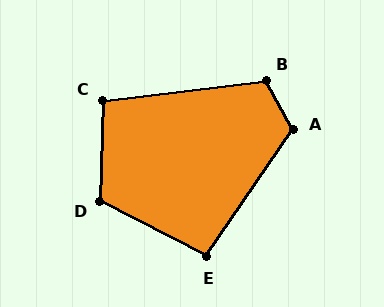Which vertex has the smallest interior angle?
E, at approximately 97 degrees.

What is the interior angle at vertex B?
Approximately 112 degrees (obtuse).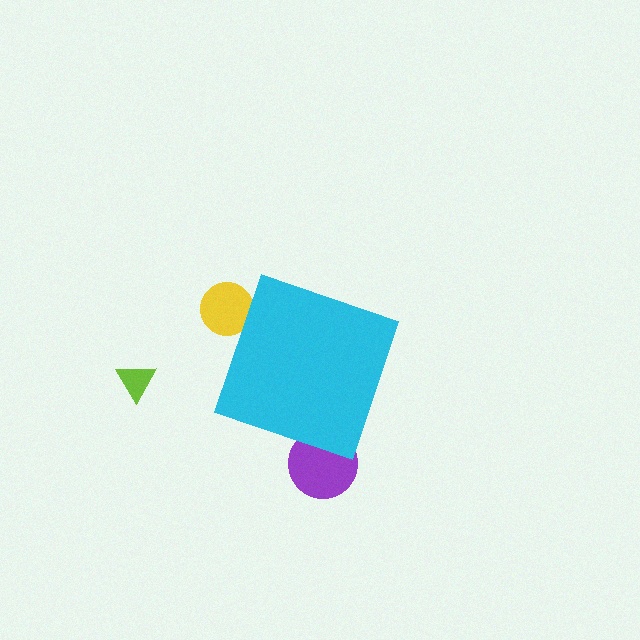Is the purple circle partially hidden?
Yes, the purple circle is partially hidden behind the cyan diamond.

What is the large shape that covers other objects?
A cyan diamond.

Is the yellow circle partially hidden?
Yes, the yellow circle is partially hidden behind the cyan diamond.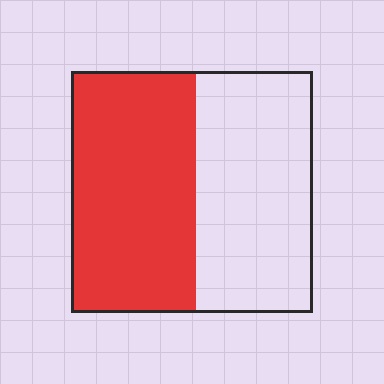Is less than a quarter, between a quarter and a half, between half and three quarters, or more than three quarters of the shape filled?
Between half and three quarters.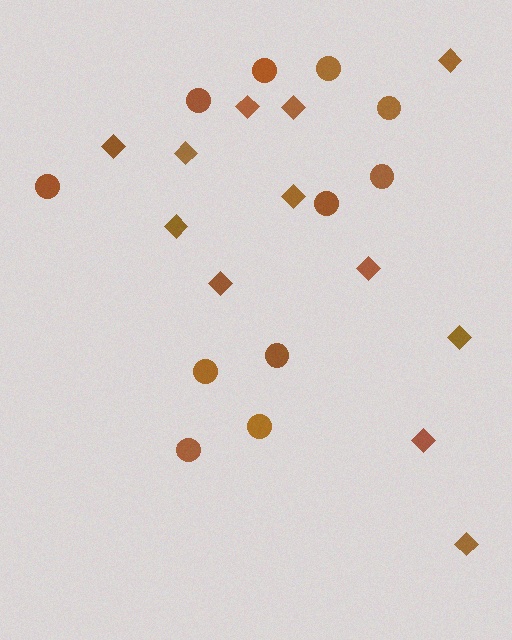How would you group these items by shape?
There are 2 groups: one group of circles (11) and one group of diamonds (12).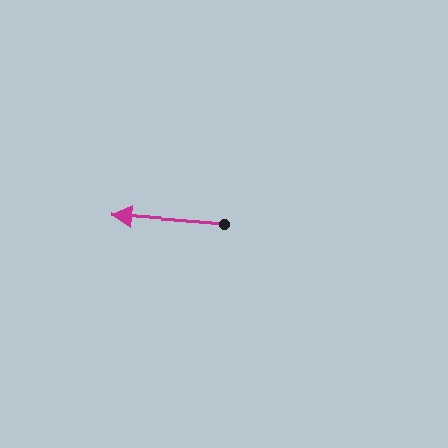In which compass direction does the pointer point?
West.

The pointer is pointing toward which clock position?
Roughly 9 o'clock.